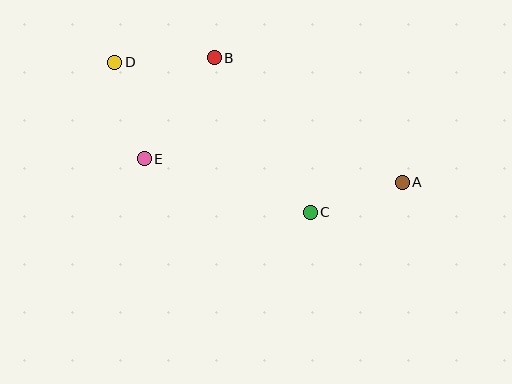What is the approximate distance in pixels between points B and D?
The distance between B and D is approximately 100 pixels.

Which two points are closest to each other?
Points A and C are closest to each other.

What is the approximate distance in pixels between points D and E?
The distance between D and E is approximately 101 pixels.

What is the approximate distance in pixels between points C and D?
The distance between C and D is approximately 247 pixels.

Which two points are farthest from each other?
Points A and D are farthest from each other.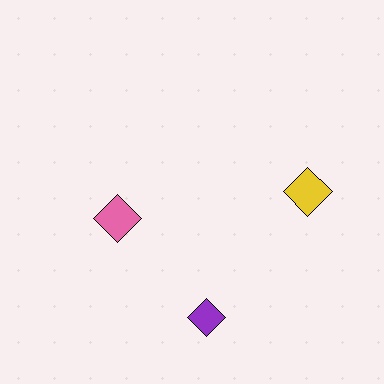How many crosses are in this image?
There are no crosses.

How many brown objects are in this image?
There are no brown objects.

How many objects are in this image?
There are 3 objects.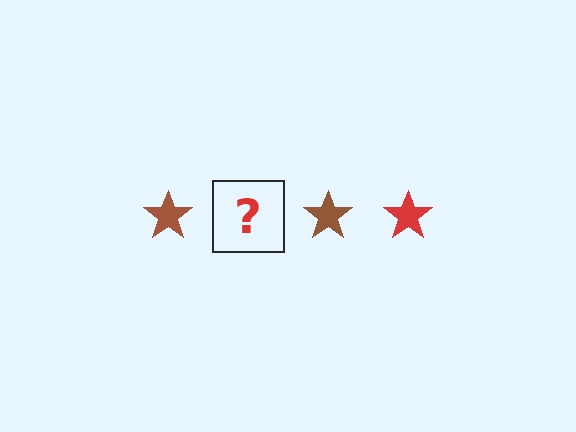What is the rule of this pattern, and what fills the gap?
The rule is that the pattern cycles through brown, red stars. The gap should be filled with a red star.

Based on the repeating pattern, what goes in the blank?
The blank should be a red star.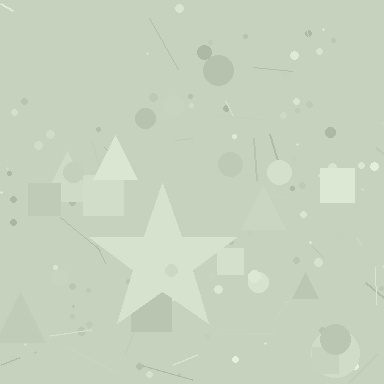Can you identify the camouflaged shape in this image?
The camouflaged shape is a star.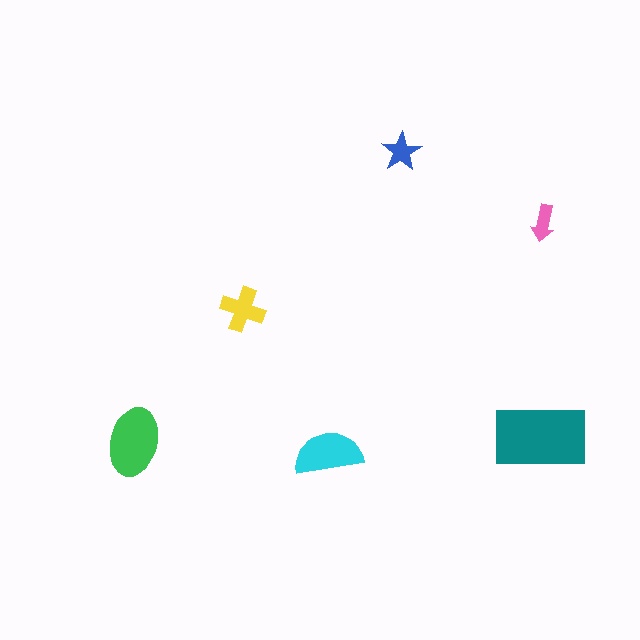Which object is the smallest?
The pink arrow.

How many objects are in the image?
There are 6 objects in the image.